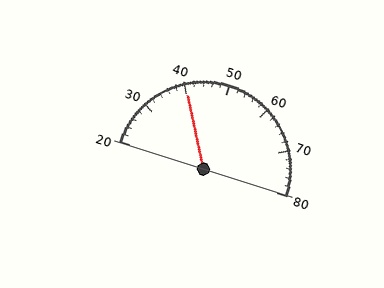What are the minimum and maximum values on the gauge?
The gauge ranges from 20 to 80.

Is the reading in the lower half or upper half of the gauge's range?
The reading is in the lower half of the range (20 to 80).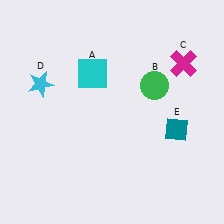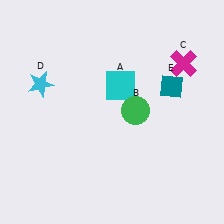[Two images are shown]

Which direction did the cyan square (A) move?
The cyan square (A) moved right.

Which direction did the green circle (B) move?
The green circle (B) moved down.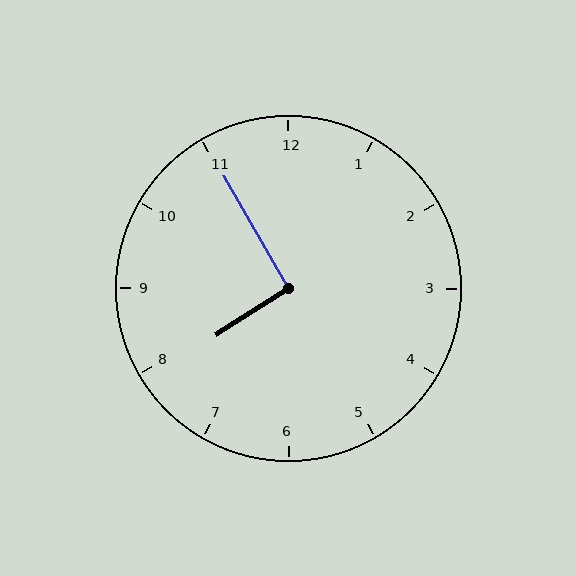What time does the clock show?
7:55.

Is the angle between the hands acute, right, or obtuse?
It is right.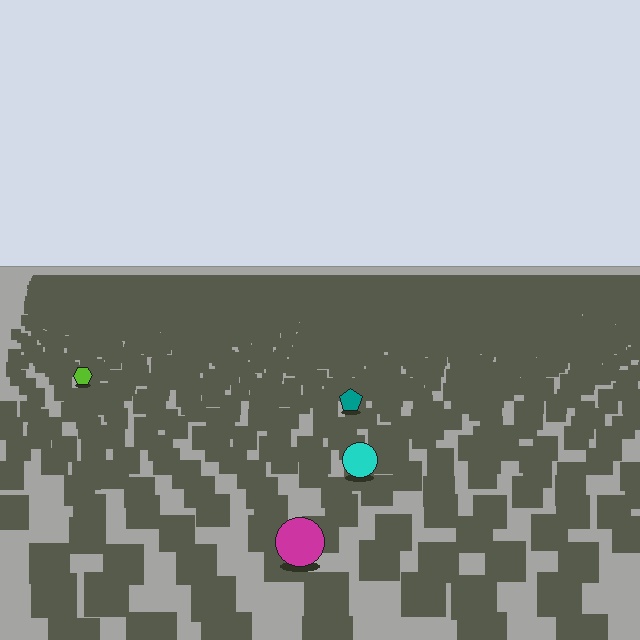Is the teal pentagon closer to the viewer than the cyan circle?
No. The cyan circle is closer — you can tell from the texture gradient: the ground texture is coarser near it.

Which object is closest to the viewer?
The magenta circle is closest. The texture marks near it are larger and more spread out.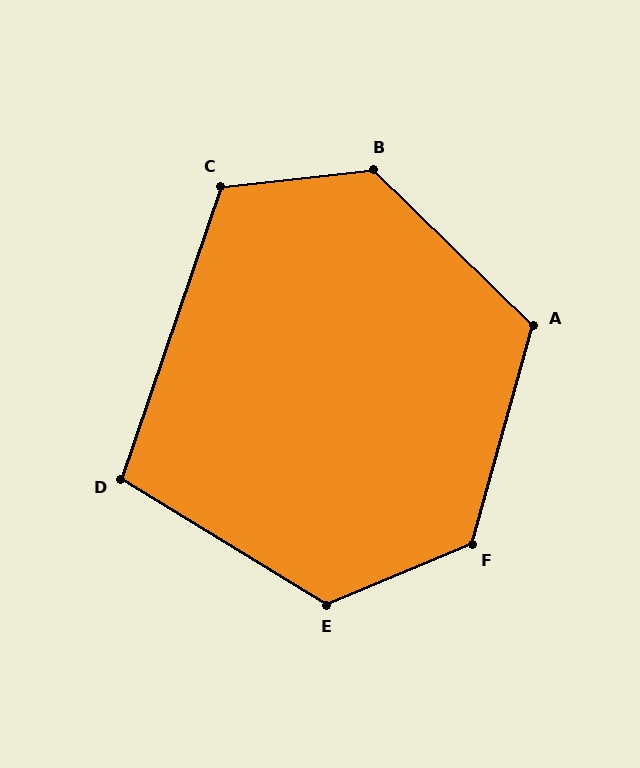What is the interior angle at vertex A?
Approximately 119 degrees (obtuse).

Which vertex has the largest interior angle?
B, at approximately 129 degrees.